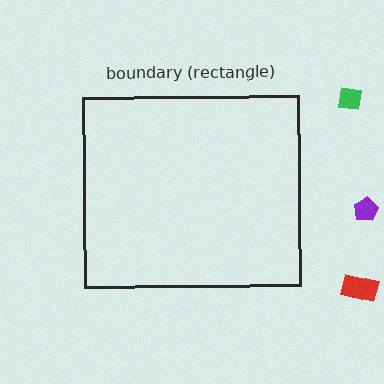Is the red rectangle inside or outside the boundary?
Outside.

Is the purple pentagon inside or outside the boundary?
Outside.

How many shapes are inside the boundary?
0 inside, 3 outside.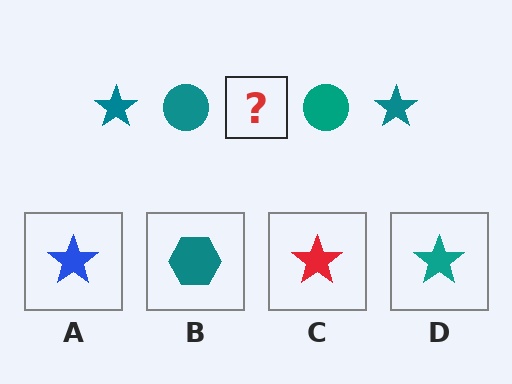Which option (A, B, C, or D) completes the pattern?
D.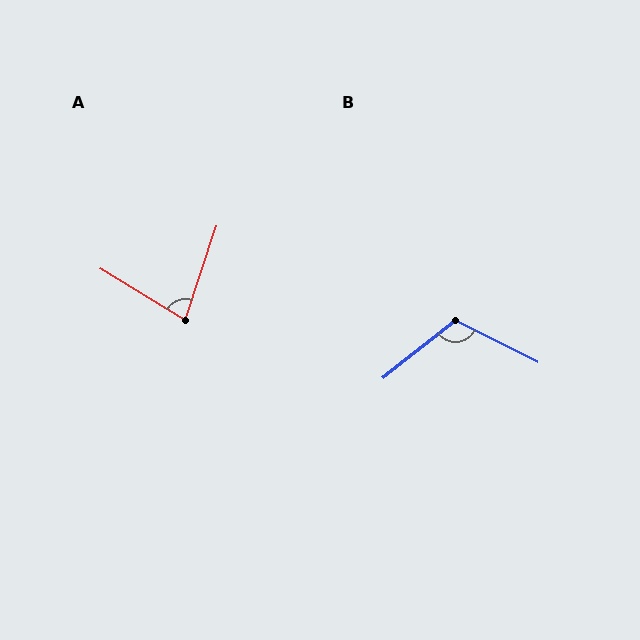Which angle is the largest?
B, at approximately 115 degrees.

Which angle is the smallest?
A, at approximately 77 degrees.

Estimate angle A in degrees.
Approximately 77 degrees.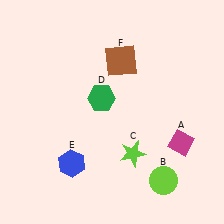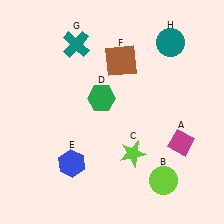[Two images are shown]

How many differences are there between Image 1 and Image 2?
There are 2 differences between the two images.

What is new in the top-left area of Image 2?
A teal cross (G) was added in the top-left area of Image 2.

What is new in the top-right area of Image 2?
A teal circle (H) was added in the top-right area of Image 2.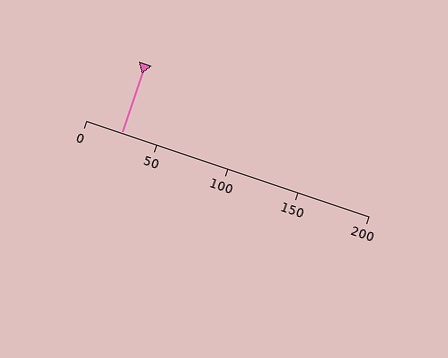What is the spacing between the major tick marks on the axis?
The major ticks are spaced 50 apart.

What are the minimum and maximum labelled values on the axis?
The axis runs from 0 to 200.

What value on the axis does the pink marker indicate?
The marker indicates approximately 25.